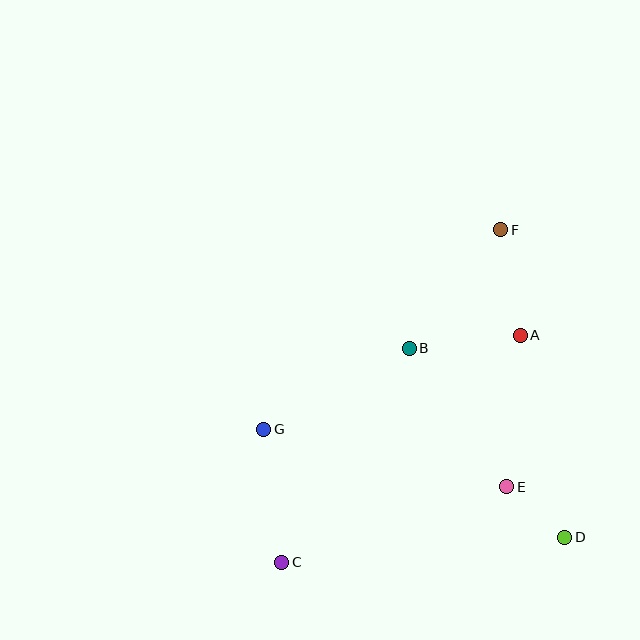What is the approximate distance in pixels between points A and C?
The distance between A and C is approximately 329 pixels.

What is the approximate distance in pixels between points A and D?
The distance between A and D is approximately 207 pixels.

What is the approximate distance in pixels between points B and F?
The distance between B and F is approximately 150 pixels.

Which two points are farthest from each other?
Points C and F are farthest from each other.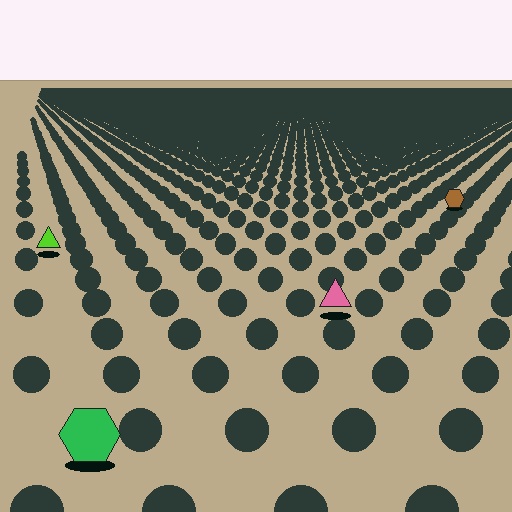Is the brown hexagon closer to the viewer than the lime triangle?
No. The lime triangle is closer — you can tell from the texture gradient: the ground texture is coarser near it.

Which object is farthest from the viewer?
The brown hexagon is farthest from the viewer. It appears smaller and the ground texture around it is denser.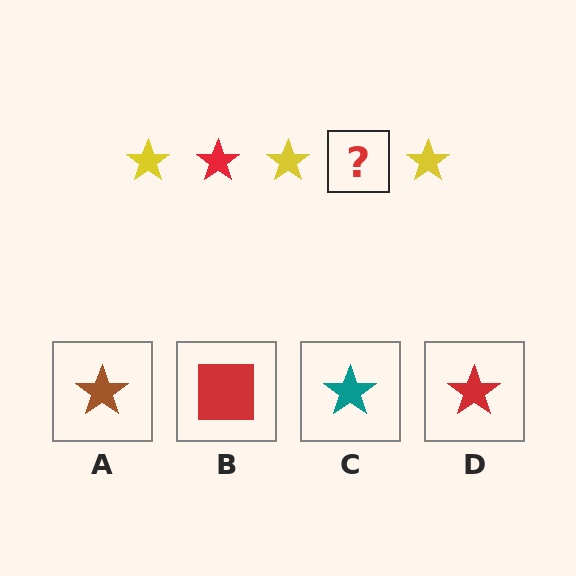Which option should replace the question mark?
Option D.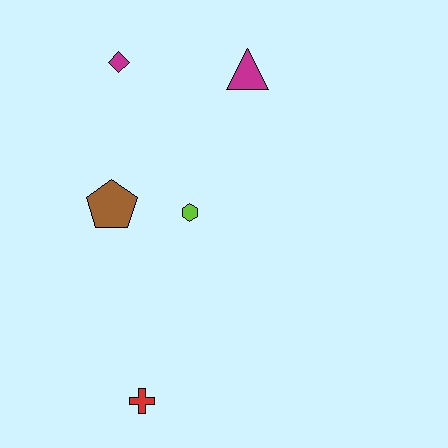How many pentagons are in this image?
There is 1 pentagon.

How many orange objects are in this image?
There are no orange objects.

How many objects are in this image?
There are 5 objects.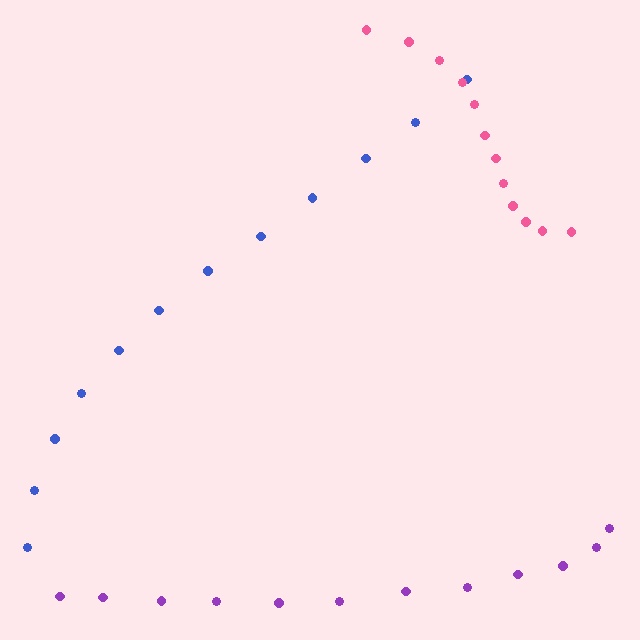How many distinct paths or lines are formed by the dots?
There are 3 distinct paths.